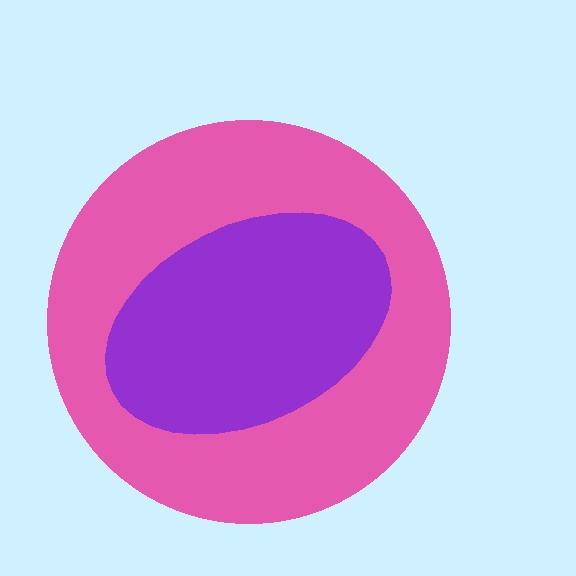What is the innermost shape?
The purple ellipse.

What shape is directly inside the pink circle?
The purple ellipse.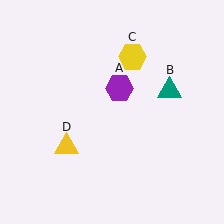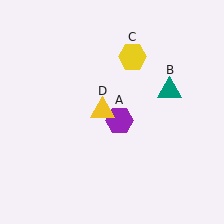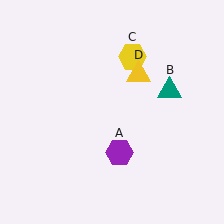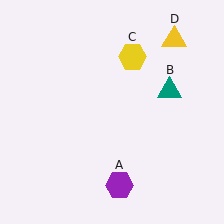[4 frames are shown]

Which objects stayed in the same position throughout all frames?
Teal triangle (object B) and yellow hexagon (object C) remained stationary.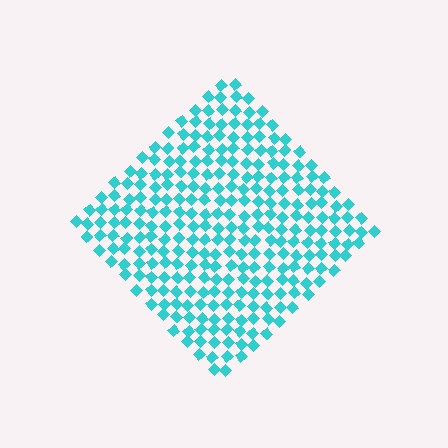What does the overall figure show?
The overall figure shows a diamond.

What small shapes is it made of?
It is made of small diamonds.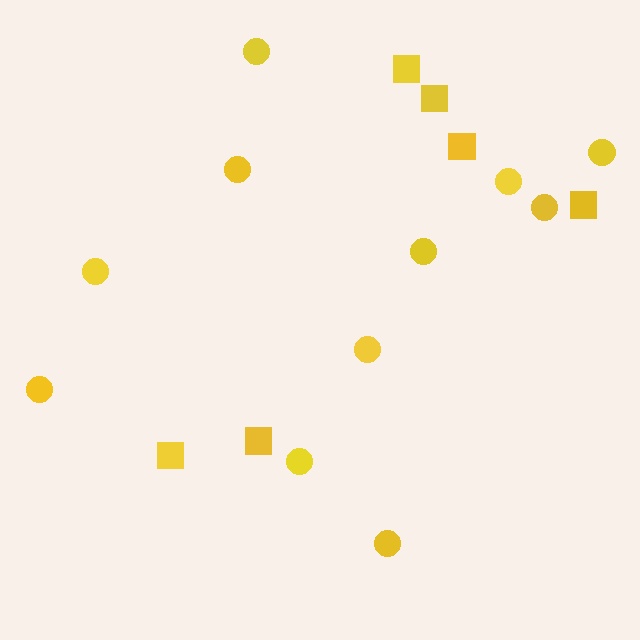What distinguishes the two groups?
There are 2 groups: one group of squares (6) and one group of circles (11).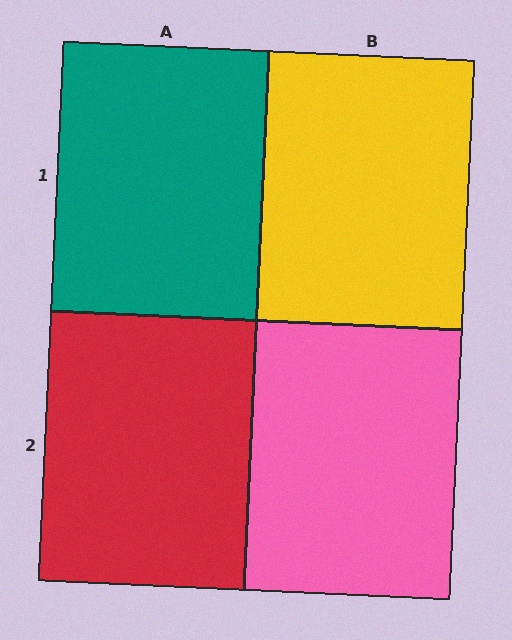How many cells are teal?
1 cell is teal.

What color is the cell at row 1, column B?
Yellow.